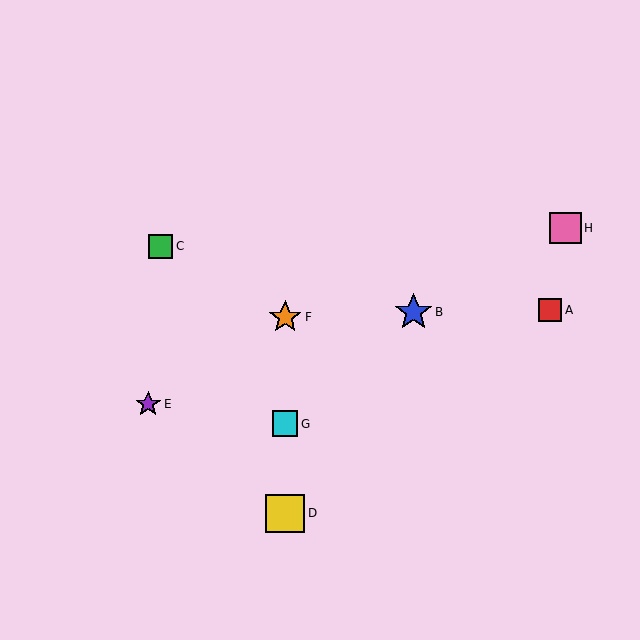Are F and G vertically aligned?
Yes, both are at x≈285.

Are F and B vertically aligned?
No, F is at x≈285 and B is at x≈413.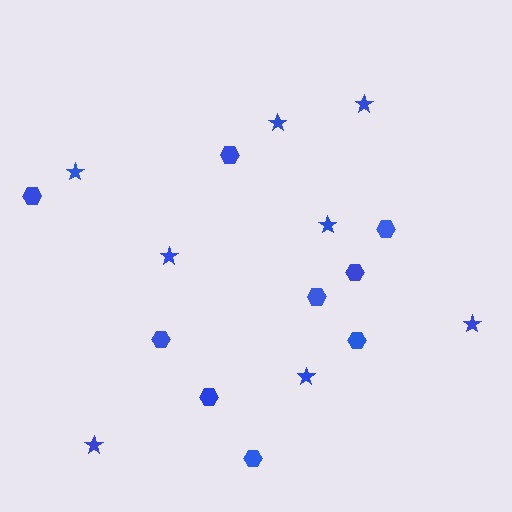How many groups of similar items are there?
There are 2 groups: one group of stars (8) and one group of hexagons (9).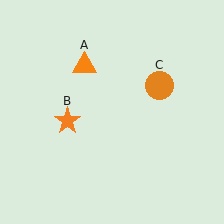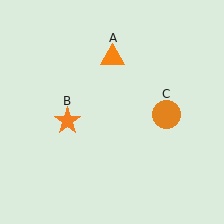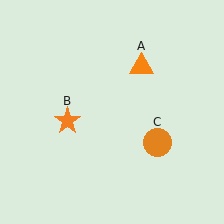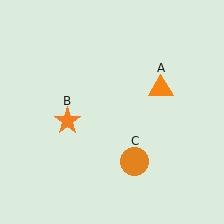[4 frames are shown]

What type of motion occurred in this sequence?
The orange triangle (object A), orange circle (object C) rotated clockwise around the center of the scene.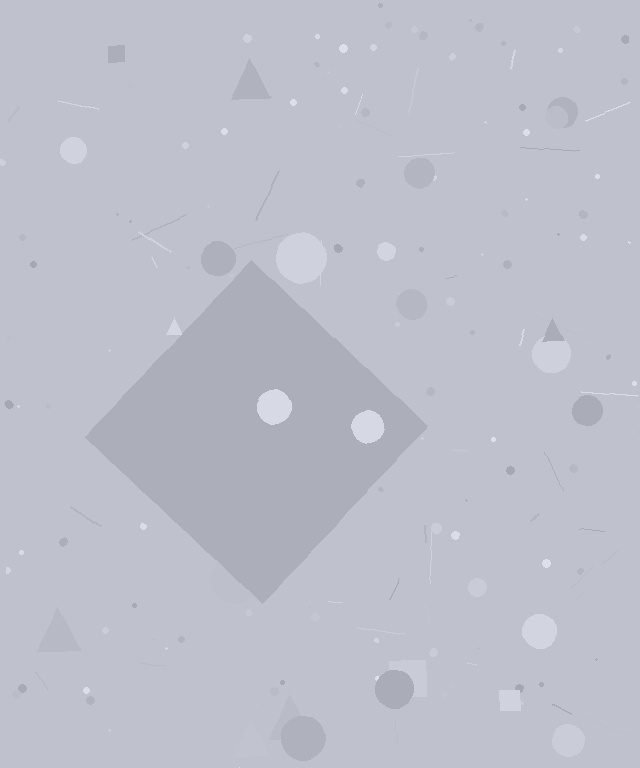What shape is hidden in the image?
A diamond is hidden in the image.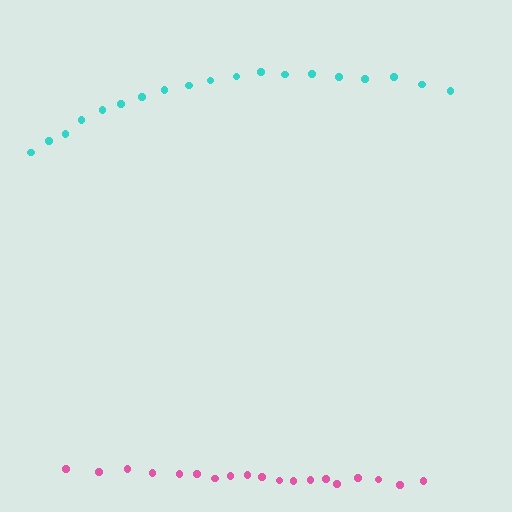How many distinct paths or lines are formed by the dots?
There are 2 distinct paths.